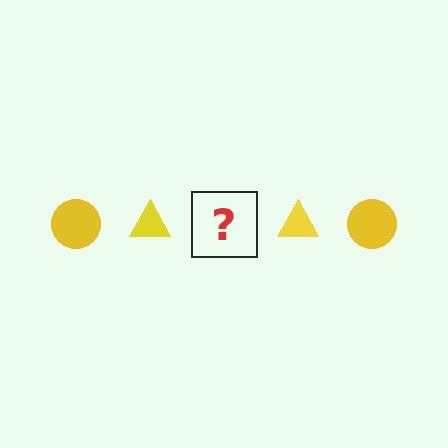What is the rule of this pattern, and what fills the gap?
The rule is that the pattern cycles through circle, triangle shapes in yellow. The gap should be filled with a yellow circle.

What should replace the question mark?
The question mark should be replaced with a yellow circle.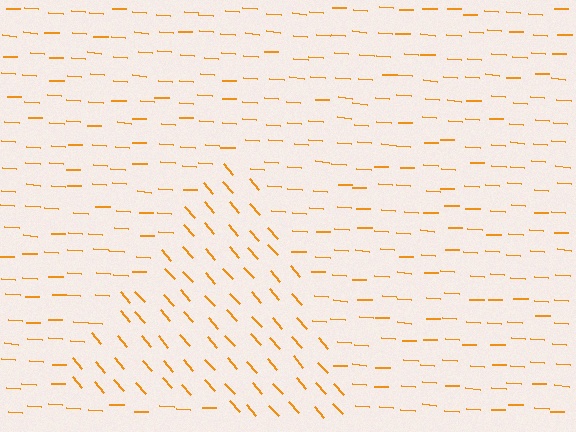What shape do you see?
I see a triangle.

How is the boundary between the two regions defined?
The boundary is defined purely by a change in line orientation (approximately 45 degrees difference). All lines are the same color and thickness.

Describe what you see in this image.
The image is filled with small orange line segments. A triangle region in the image has lines oriented differently from the surrounding lines, creating a visible texture boundary.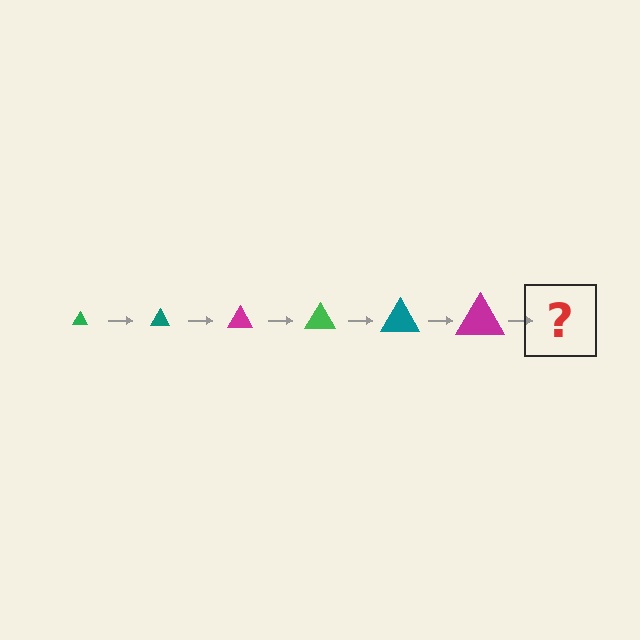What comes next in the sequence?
The next element should be a green triangle, larger than the previous one.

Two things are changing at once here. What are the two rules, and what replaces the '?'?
The two rules are that the triangle grows larger each step and the color cycles through green, teal, and magenta. The '?' should be a green triangle, larger than the previous one.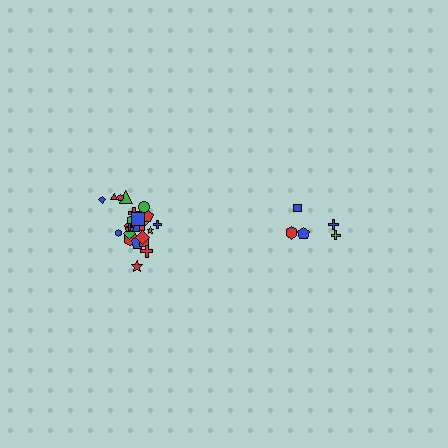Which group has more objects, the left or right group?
The left group.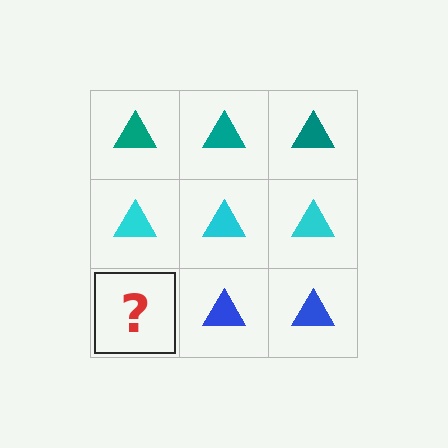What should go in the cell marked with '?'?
The missing cell should contain a blue triangle.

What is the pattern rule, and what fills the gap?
The rule is that each row has a consistent color. The gap should be filled with a blue triangle.